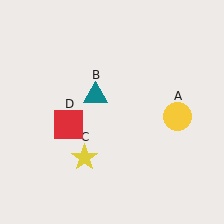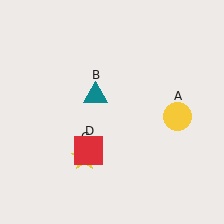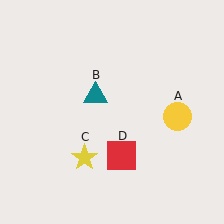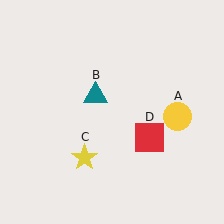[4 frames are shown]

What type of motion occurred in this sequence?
The red square (object D) rotated counterclockwise around the center of the scene.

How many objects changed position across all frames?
1 object changed position: red square (object D).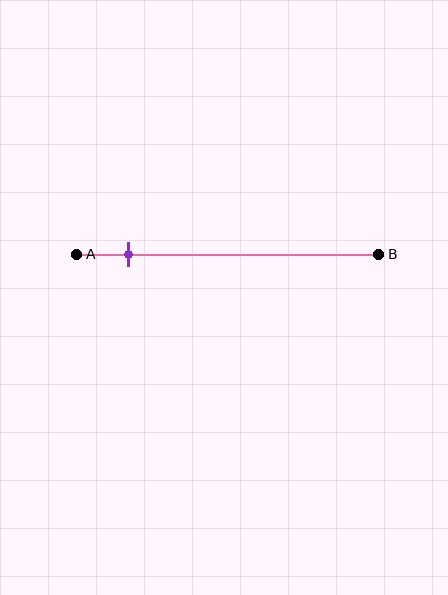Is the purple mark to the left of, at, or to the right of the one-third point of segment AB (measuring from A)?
The purple mark is to the left of the one-third point of segment AB.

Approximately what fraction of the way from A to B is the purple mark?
The purple mark is approximately 15% of the way from A to B.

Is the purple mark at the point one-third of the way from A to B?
No, the mark is at about 15% from A, not at the 33% one-third point.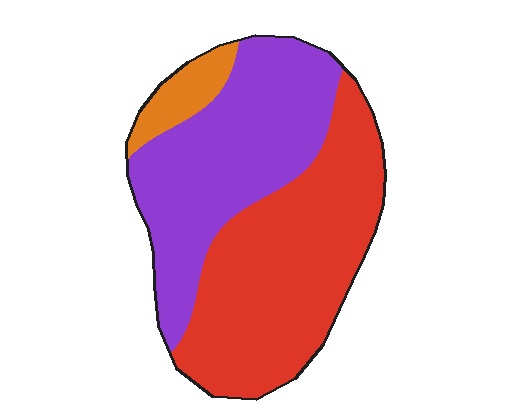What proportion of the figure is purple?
Purple covers 43% of the figure.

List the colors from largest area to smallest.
From largest to smallest: red, purple, orange.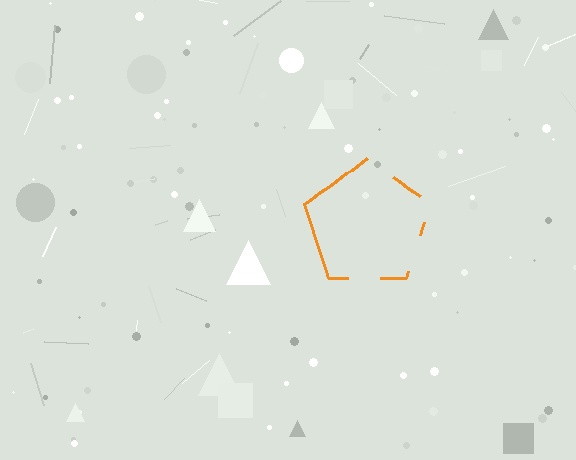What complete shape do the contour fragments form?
The contour fragments form a pentagon.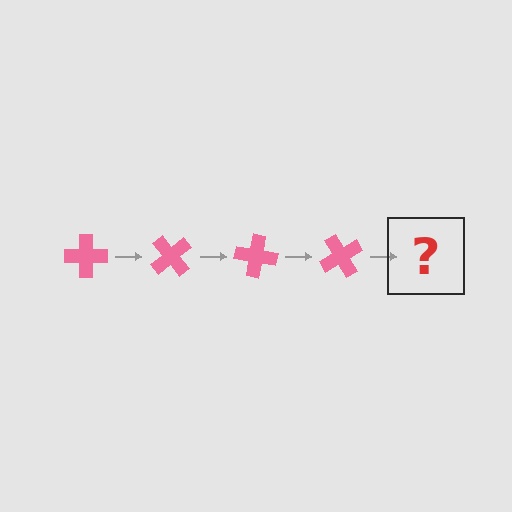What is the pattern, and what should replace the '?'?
The pattern is that the cross rotates 50 degrees each step. The '?' should be a pink cross rotated 200 degrees.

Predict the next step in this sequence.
The next step is a pink cross rotated 200 degrees.